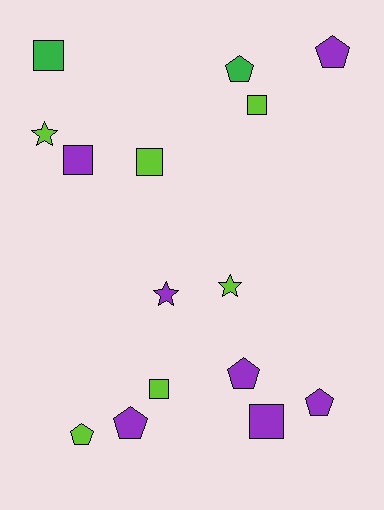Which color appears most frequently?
Purple, with 7 objects.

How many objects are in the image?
There are 15 objects.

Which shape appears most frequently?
Pentagon, with 6 objects.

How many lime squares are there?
There are 3 lime squares.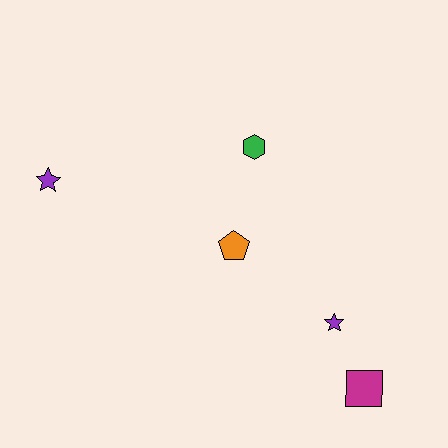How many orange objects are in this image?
There is 1 orange object.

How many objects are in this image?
There are 5 objects.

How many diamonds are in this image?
There are no diamonds.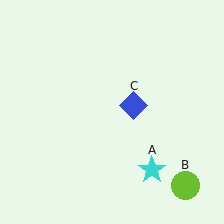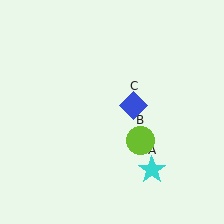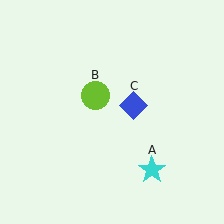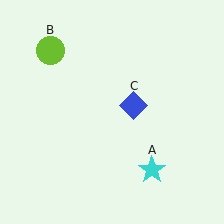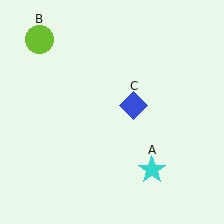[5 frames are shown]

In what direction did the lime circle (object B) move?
The lime circle (object B) moved up and to the left.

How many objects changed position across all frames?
1 object changed position: lime circle (object B).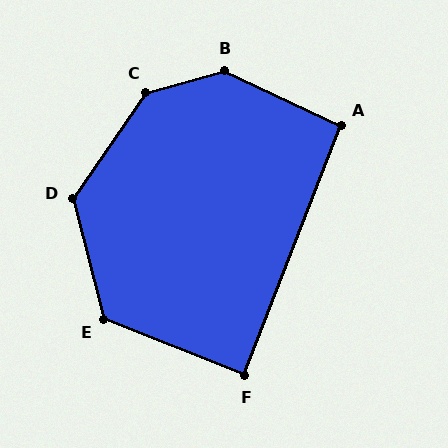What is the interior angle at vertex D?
Approximately 131 degrees (obtuse).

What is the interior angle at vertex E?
Approximately 126 degrees (obtuse).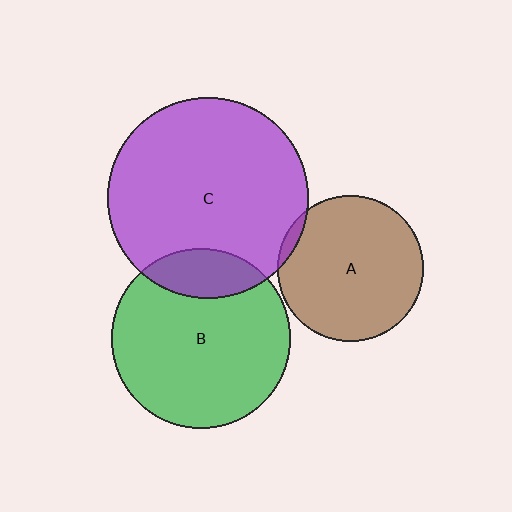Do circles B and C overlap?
Yes.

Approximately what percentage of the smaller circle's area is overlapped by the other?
Approximately 15%.